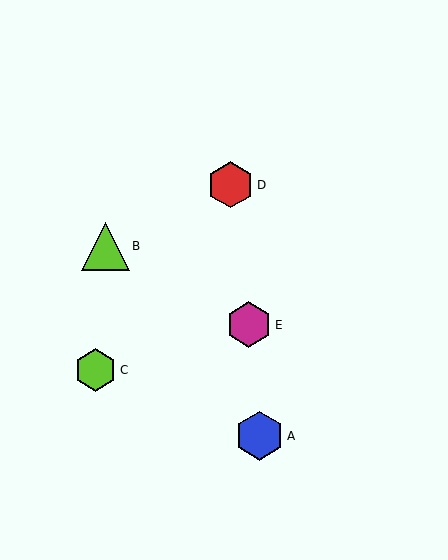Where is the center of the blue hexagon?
The center of the blue hexagon is at (259, 436).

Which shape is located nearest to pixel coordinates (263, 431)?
The blue hexagon (labeled A) at (259, 436) is nearest to that location.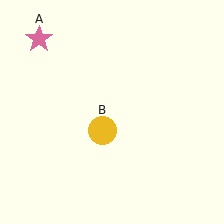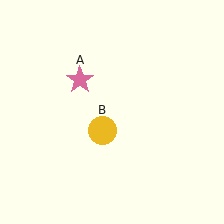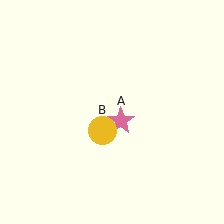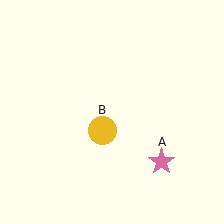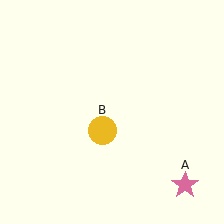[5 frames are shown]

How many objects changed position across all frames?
1 object changed position: pink star (object A).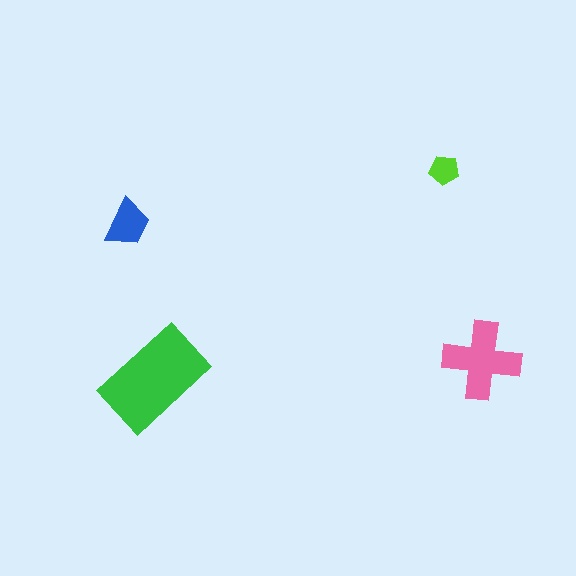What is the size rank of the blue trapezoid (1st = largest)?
3rd.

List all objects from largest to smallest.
The green rectangle, the pink cross, the blue trapezoid, the lime pentagon.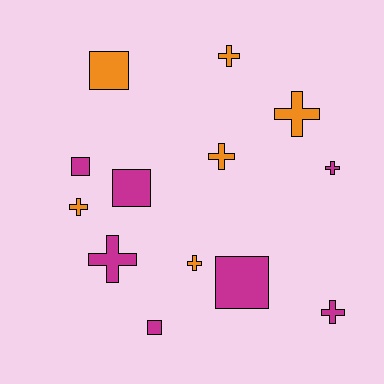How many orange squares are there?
There is 1 orange square.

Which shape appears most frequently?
Cross, with 8 objects.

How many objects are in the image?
There are 13 objects.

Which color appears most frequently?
Magenta, with 7 objects.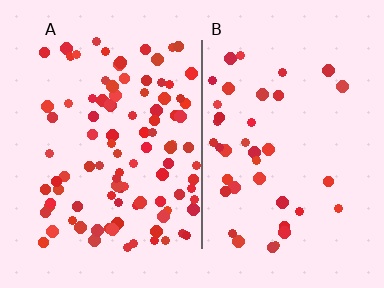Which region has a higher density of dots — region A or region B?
A (the left).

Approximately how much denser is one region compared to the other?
Approximately 2.5× — region A over region B.